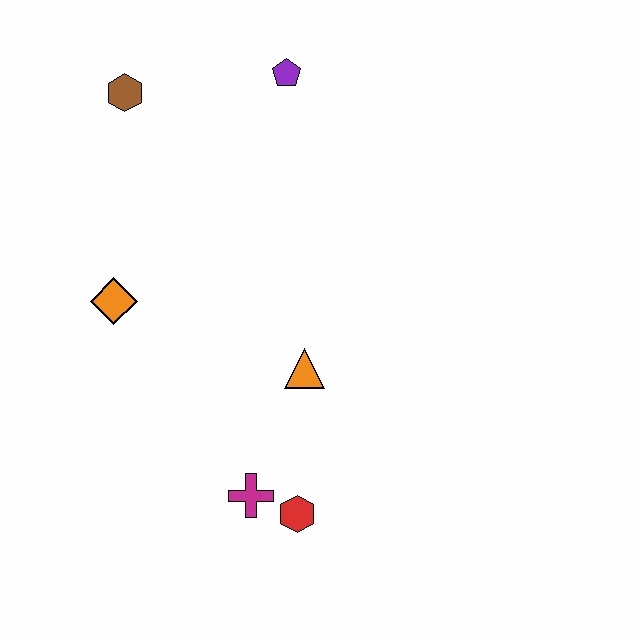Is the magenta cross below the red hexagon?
No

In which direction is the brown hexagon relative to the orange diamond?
The brown hexagon is above the orange diamond.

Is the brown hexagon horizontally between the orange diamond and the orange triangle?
Yes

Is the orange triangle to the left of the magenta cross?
No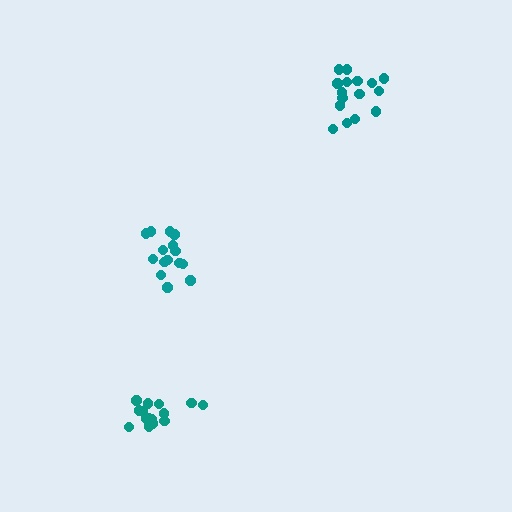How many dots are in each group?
Group 1: 16 dots, Group 2: 15 dots, Group 3: 15 dots (46 total).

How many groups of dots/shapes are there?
There are 3 groups.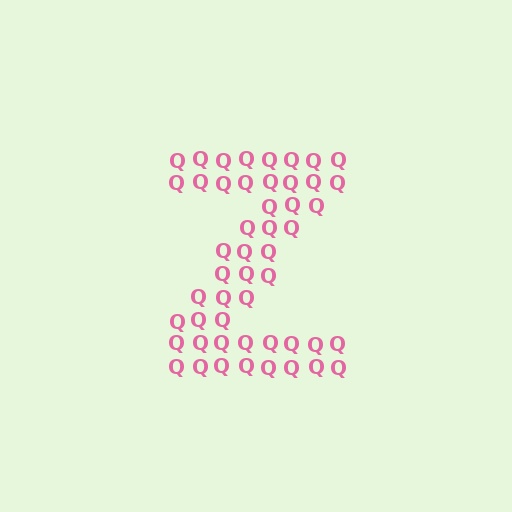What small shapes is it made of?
It is made of small letter Q's.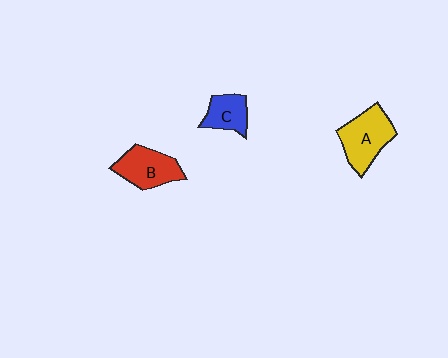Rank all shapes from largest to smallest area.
From largest to smallest: A (yellow), B (red), C (blue).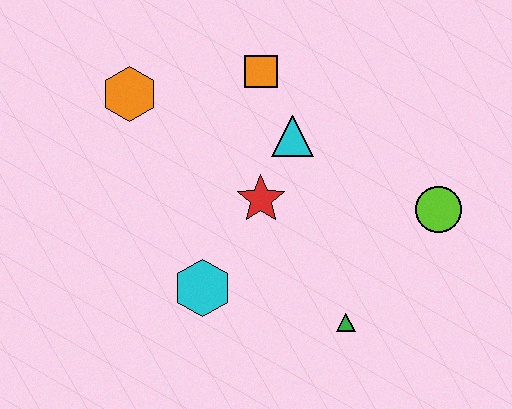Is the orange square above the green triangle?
Yes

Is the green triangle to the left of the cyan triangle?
No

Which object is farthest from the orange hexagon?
The lime circle is farthest from the orange hexagon.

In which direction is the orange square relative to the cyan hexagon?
The orange square is above the cyan hexagon.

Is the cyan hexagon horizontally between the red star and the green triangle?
No